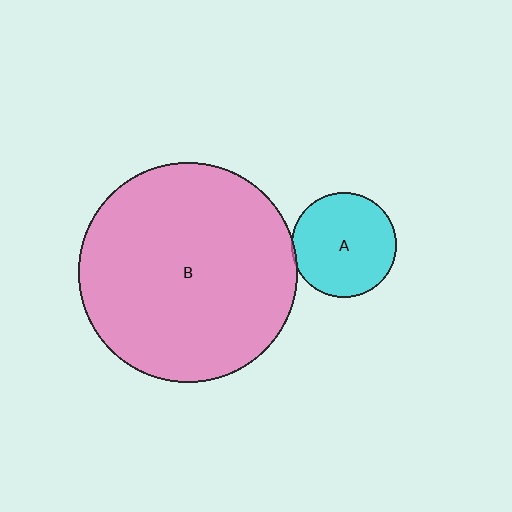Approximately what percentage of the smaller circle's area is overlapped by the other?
Approximately 5%.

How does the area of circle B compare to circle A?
Approximately 4.3 times.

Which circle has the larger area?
Circle B (pink).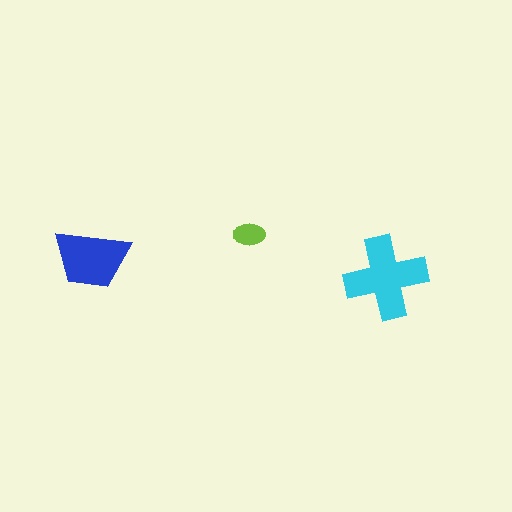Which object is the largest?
The cyan cross.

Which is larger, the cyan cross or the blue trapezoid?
The cyan cross.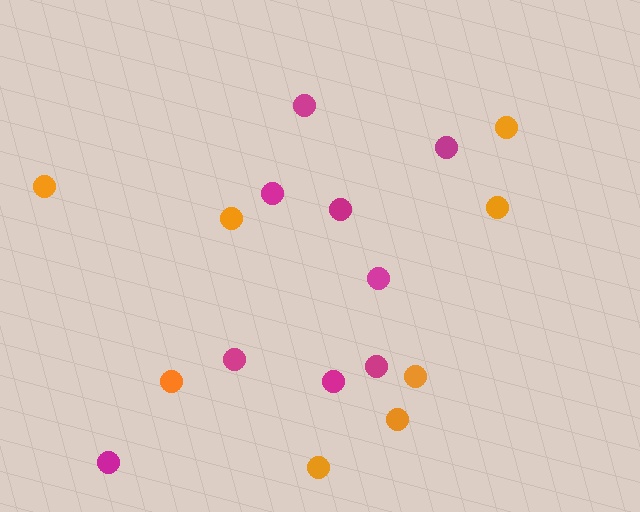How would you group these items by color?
There are 2 groups: one group of orange circles (8) and one group of magenta circles (9).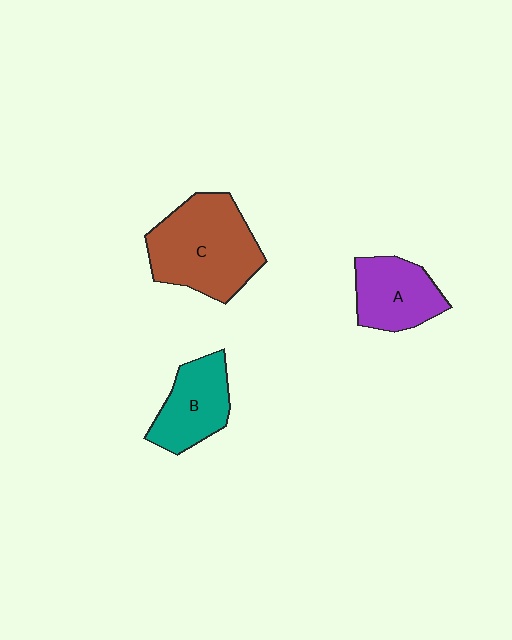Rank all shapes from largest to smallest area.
From largest to smallest: C (brown), A (purple), B (teal).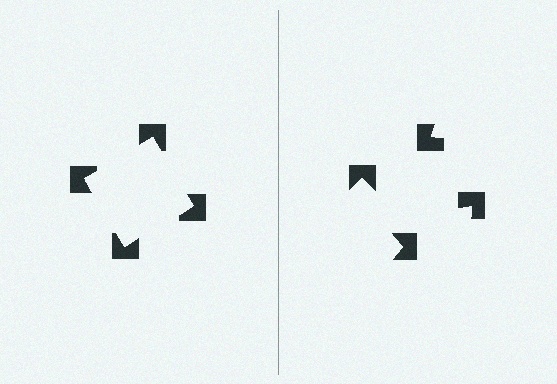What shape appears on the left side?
An illusory square.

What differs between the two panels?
The notched squares are positioned identically on both sides; only the wedge orientations differ. On the left they align to a square; on the right they are misaligned.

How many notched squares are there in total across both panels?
8 — 4 on each side.